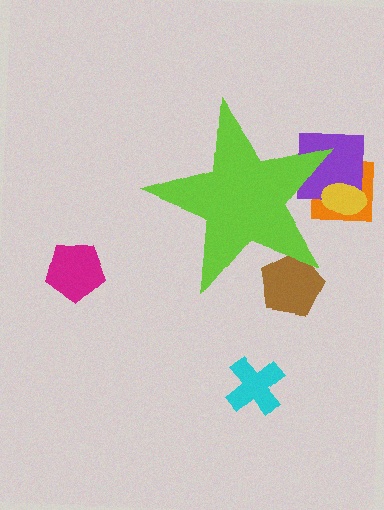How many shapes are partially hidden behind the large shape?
4 shapes are partially hidden.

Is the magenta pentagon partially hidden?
No, the magenta pentagon is fully visible.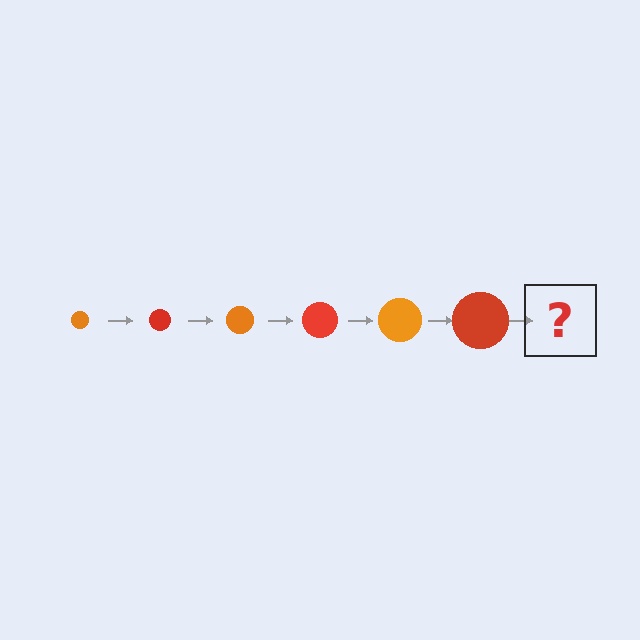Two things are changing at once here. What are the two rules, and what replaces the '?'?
The two rules are that the circle grows larger each step and the color cycles through orange and red. The '?' should be an orange circle, larger than the previous one.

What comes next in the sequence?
The next element should be an orange circle, larger than the previous one.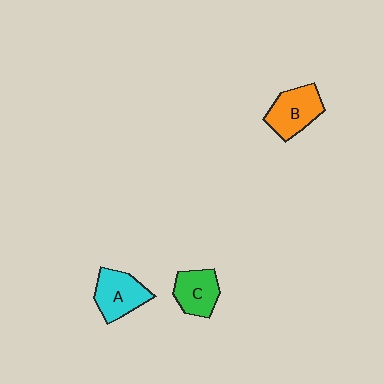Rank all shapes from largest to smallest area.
From largest to smallest: B (orange), A (cyan), C (green).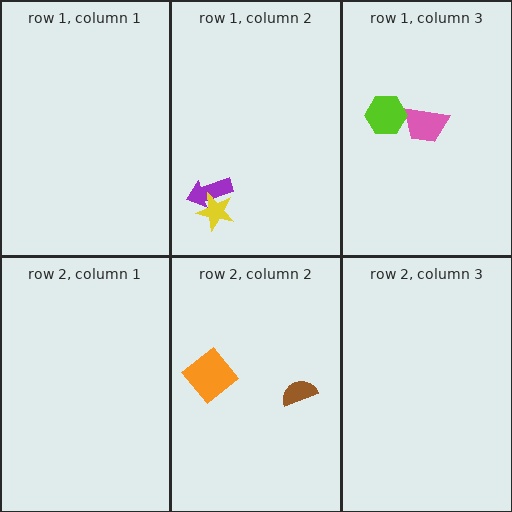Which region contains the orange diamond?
The row 2, column 2 region.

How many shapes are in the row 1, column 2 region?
2.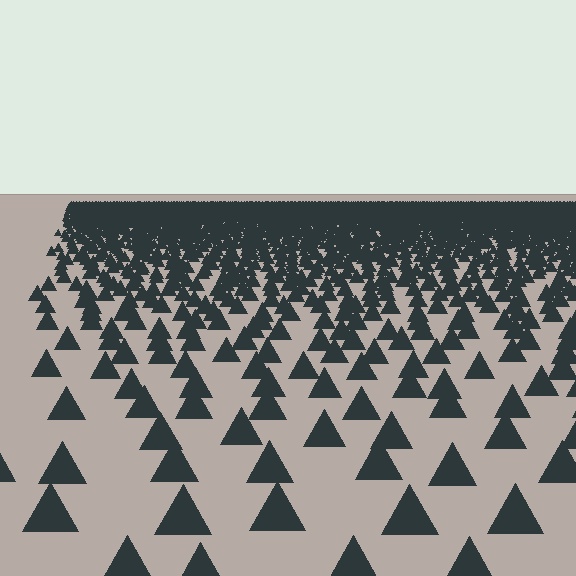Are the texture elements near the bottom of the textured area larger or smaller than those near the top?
Larger. Near the bottom, elements are closer to the viewer and appear at a bigger on-screen size.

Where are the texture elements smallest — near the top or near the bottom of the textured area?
Near the top.